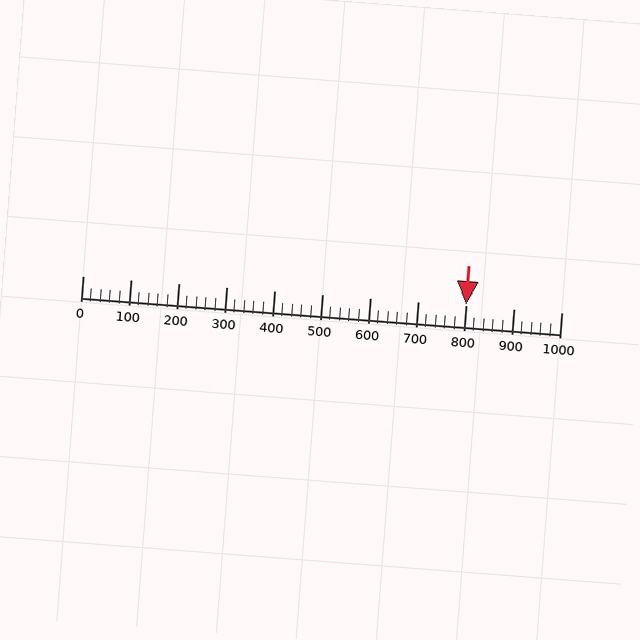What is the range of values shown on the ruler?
The ruler shows values from 0 to 1000.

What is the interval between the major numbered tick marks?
The major tick marks are spaced 100 units apart.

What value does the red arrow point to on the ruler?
The red arrow points to approximately 801.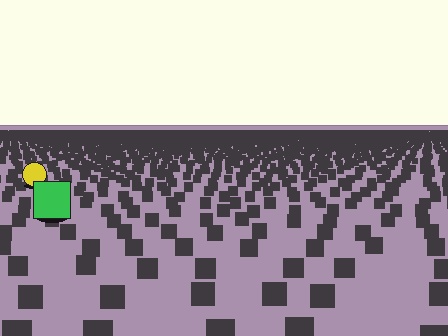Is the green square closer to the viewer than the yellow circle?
Yes. The green square is closer — you can tell from the texture gradient: the ground texture is coarser near it.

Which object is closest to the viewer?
The green square is closest. The texture marks near it are larger and more spread out.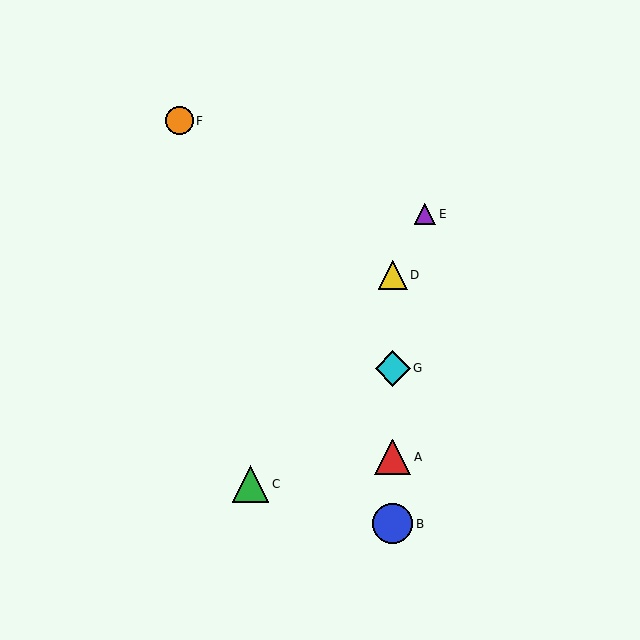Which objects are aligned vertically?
Objects A, B, D, G are aligned vertically.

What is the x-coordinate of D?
Object D is at x≈393.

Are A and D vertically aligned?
Yes, both are at x≈393.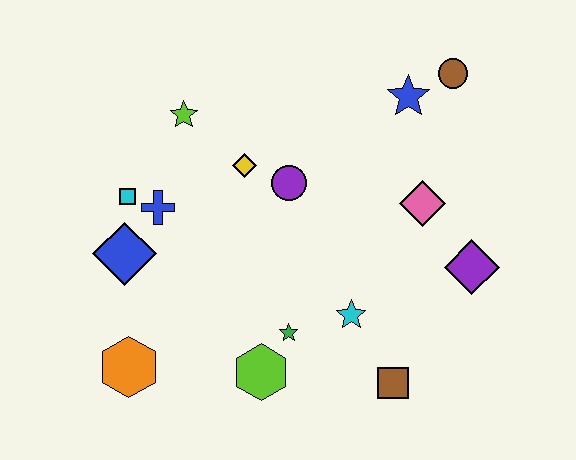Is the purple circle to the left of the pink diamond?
Yes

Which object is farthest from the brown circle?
The orange hexagon is farthest from the brown circle.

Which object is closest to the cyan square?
The blue cross is closest to the cyan square.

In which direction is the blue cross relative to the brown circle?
The blue cross is to the left of the brown circle.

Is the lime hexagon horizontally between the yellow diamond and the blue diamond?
No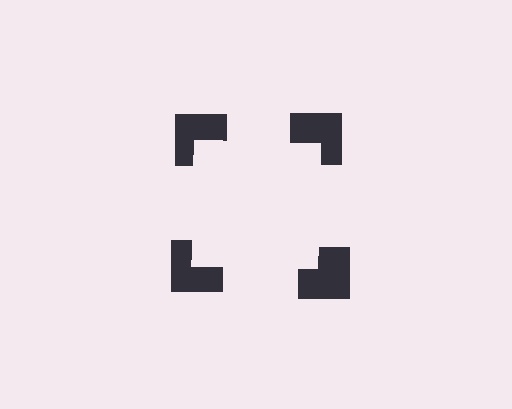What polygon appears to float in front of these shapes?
An illusory square — its edges are inferred from the aligned wedge cuts in the notched squares, not physically drawn.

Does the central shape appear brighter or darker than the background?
It typically appears slightly brighter than the background, even though no actual brightness change is drawn.